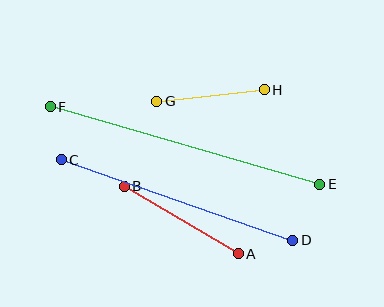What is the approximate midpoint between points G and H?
The midpoint is at approximately (211, 95) pixels.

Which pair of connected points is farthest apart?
Points E and F are farthest apart.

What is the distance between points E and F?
The distance is approximately 280 pixels.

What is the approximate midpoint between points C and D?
The midpoint is at approximately (177, 200) pixels.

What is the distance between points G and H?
The distance is approximately 108 pixels.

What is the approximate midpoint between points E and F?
The midpoint is at approximately (185, 145) pixels.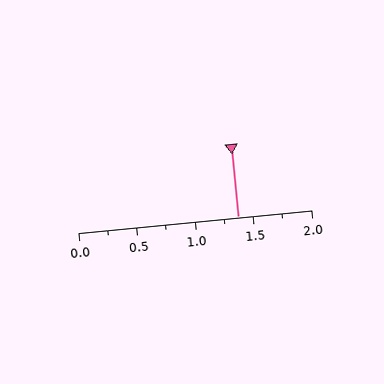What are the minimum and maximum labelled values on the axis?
The axis runs from 0.0 to 2.0.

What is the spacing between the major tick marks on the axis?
The major ticks are spaced 0.5 apart.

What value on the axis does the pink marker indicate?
The marker indicates approximately 1.38.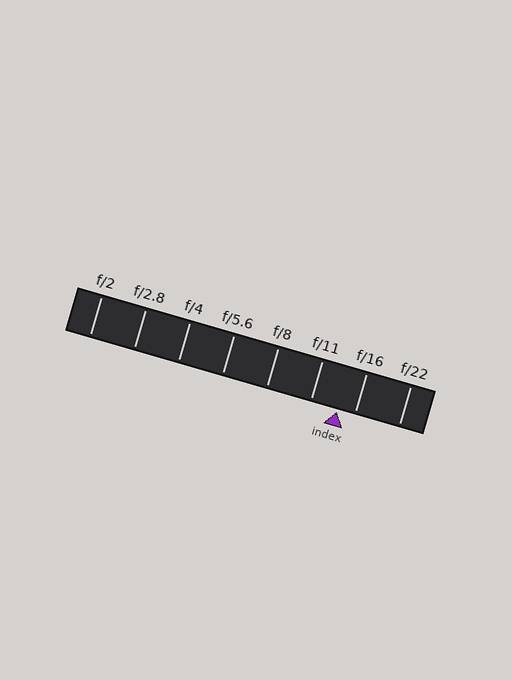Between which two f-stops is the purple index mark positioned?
The index mark is between f/11 and f/16.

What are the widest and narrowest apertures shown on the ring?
The widest aperture shown is f/2 and the narrowest is f/22.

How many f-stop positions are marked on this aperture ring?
There are 8 f-stop positions marked.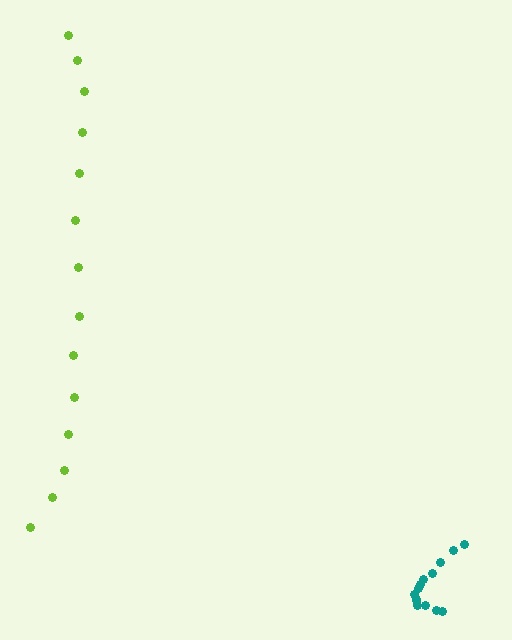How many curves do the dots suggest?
There are 2 distinct paths.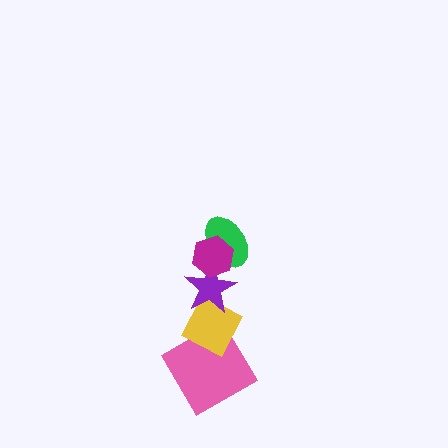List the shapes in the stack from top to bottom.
From top to bottom: the magenta hexagon, the green ellipse, the purple star, the yellow diamond, the pink diamond.